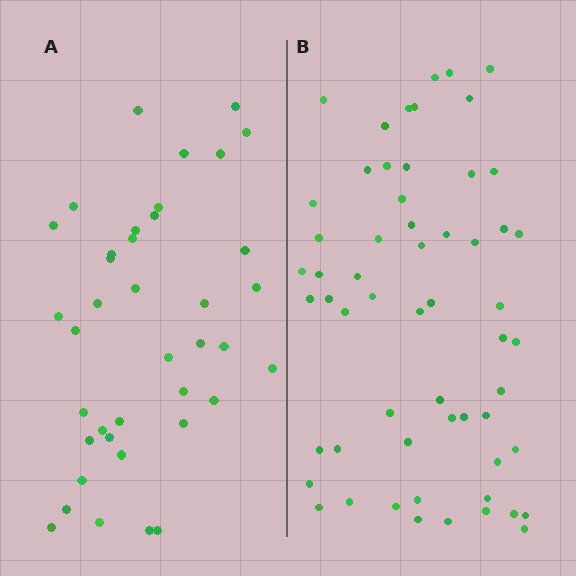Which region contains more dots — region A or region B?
Region B (the right region) has more dots.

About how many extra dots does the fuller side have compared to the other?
Region B has approximately 20 more dots than region A.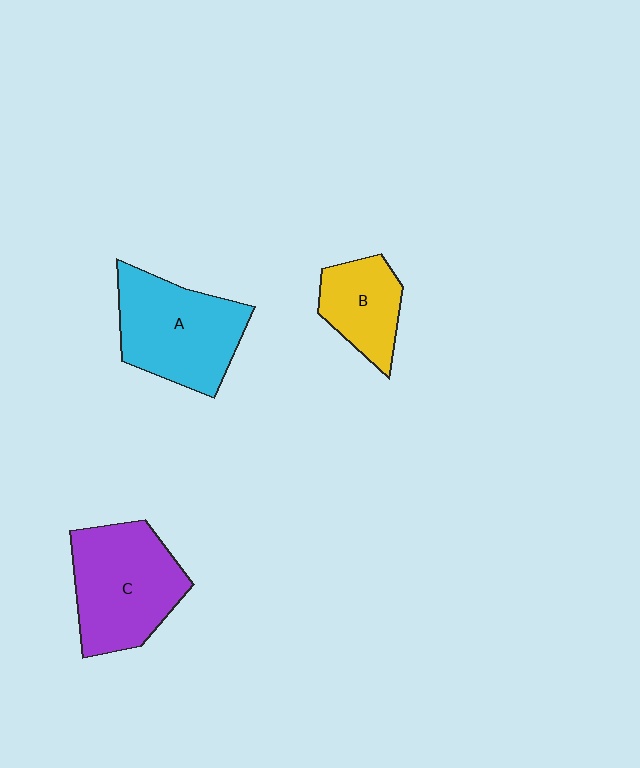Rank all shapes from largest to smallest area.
From largest to smallest: C (purple), A (cyan), B (yellow).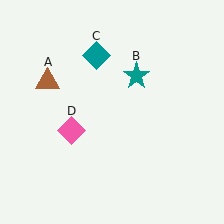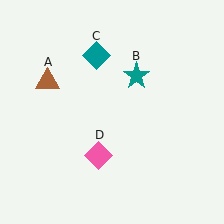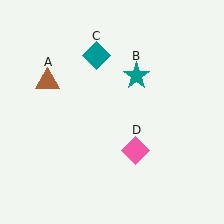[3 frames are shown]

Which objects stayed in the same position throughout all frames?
Brown triangle (object A) and teal star (object B) and teal diamond (object C) remained stationary.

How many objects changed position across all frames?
1 object changed position: pink diamond (object D).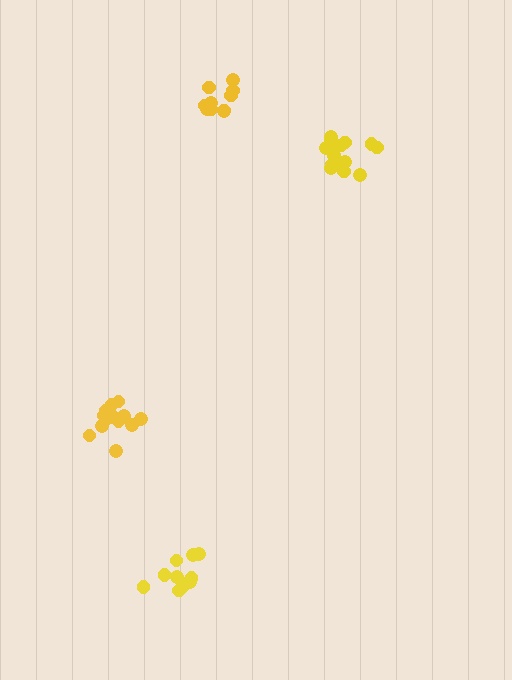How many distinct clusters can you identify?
There are 4 distinct clusters.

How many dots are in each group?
Group 1: 15 dots, Group 2: 15 dots, Group 3: 11 dots, Group 4: 11 dots (52 total).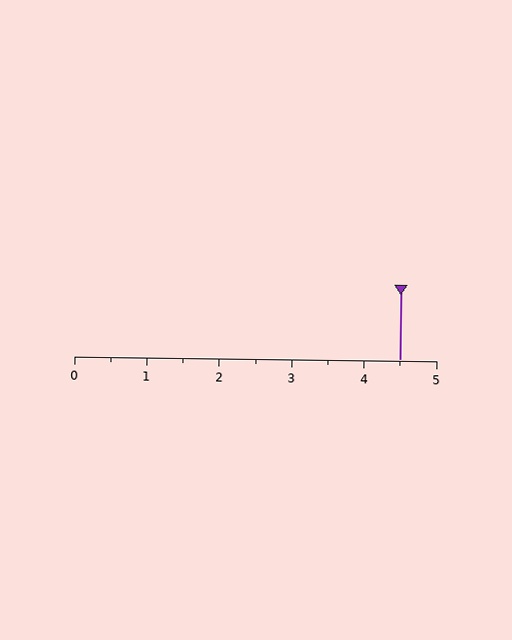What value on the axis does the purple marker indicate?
The marker indicates approximately 4.5.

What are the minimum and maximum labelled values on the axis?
The axis runs from 0 to 5.